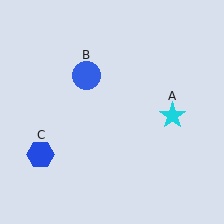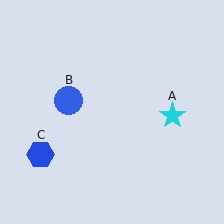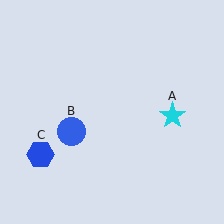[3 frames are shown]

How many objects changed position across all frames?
1 object changed position: blue circle (object B).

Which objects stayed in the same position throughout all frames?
Cyan star (object A) and blue hexagon (object C) remained stationary.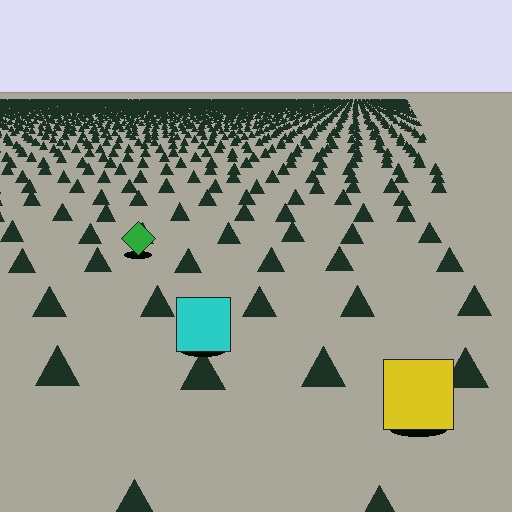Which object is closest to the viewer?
The yellow square is closest. The texture marks near it are larger and more spread out.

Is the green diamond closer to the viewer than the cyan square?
No. The cyan square is closer — you can tell from the texture gradient: the ground texture is coarser near it.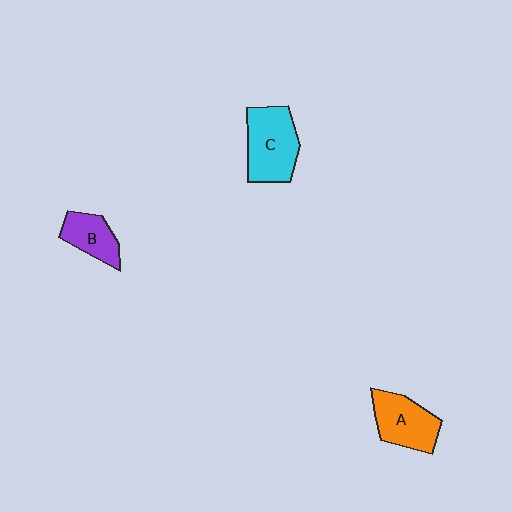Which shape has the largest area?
Shape C (cyan).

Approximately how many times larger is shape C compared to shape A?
Approximately 1.2 times.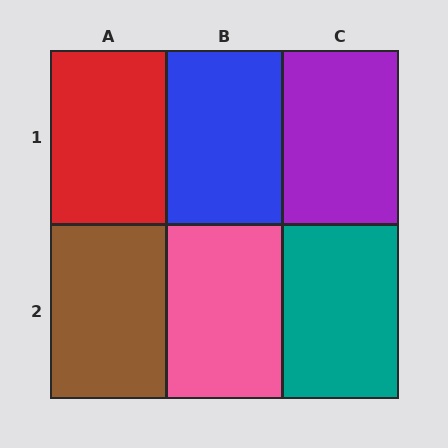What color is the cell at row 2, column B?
Pink.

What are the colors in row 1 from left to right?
Red, blue, purple.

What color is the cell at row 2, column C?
Teal.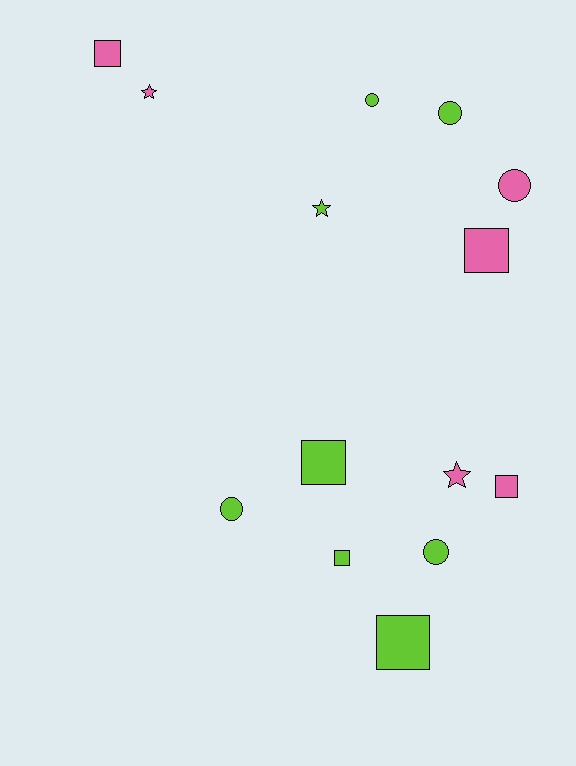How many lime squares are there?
There are 3 lime squares.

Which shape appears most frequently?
Square, with 6 objects.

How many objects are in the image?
There are 14 objects.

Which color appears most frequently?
Lime, with 8 objects.